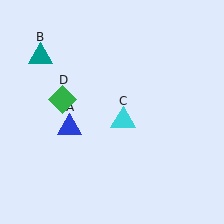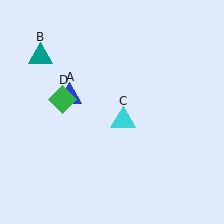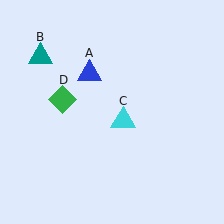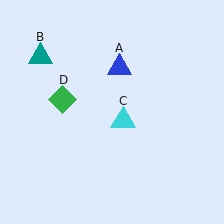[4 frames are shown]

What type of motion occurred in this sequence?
The blue triangle (object A) rotated clockwise around the center of the scene.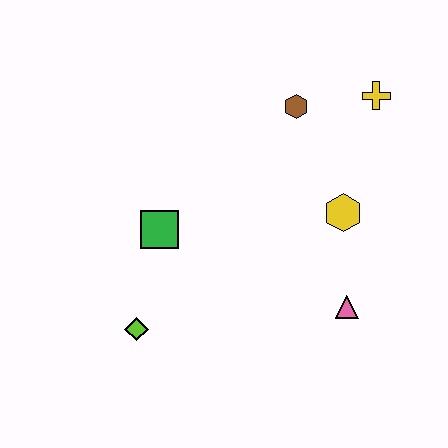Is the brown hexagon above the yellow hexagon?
Yes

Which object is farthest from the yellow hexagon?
The lime diamond is farthest from the yellow hexagon.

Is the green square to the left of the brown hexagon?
Yes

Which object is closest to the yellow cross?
The brown hexagon is closest to the yellow cross.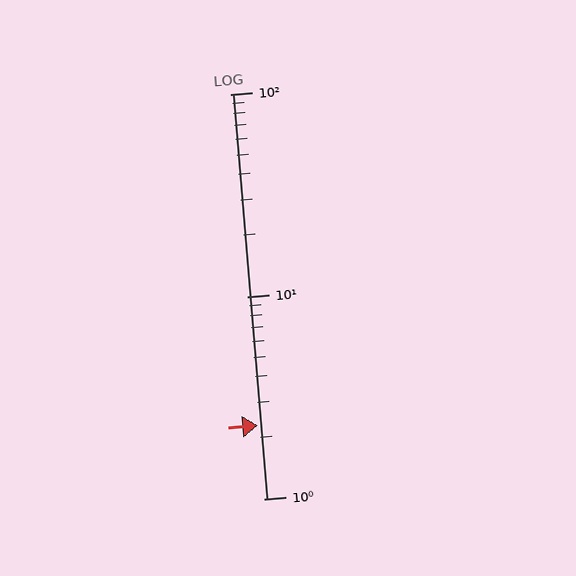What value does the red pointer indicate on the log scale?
The pointer indicates approximately 2.3.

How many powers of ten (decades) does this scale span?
The scale spans 2 decades, from 1 to 100.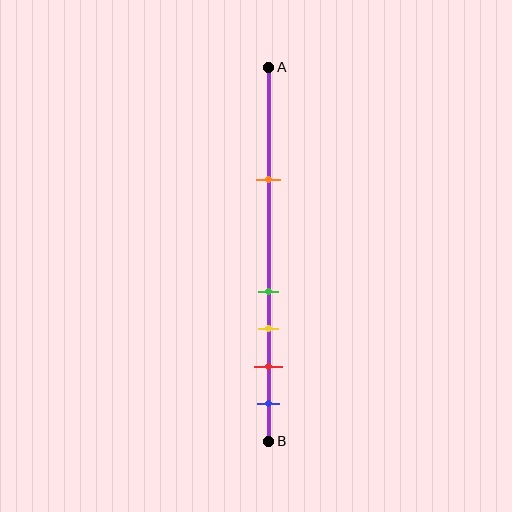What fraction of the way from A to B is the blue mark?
The blue mark is approximately 90% (0.9) of the way from A to B.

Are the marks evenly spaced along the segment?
No, the marks are not evenly spaced.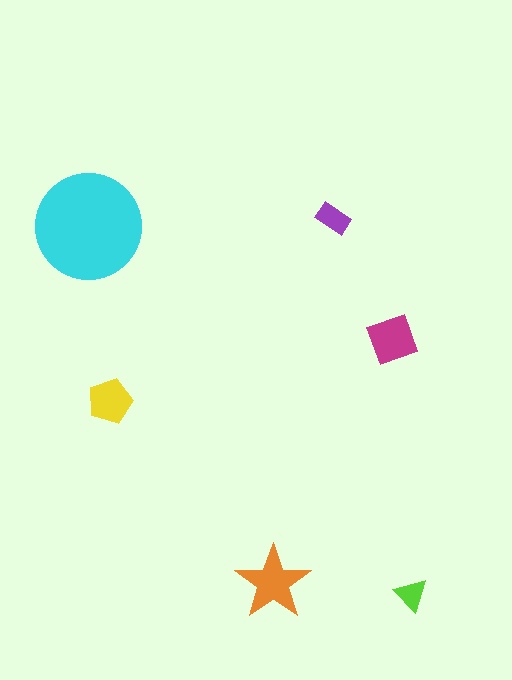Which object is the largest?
The cyan circle.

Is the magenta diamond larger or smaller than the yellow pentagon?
Larger.